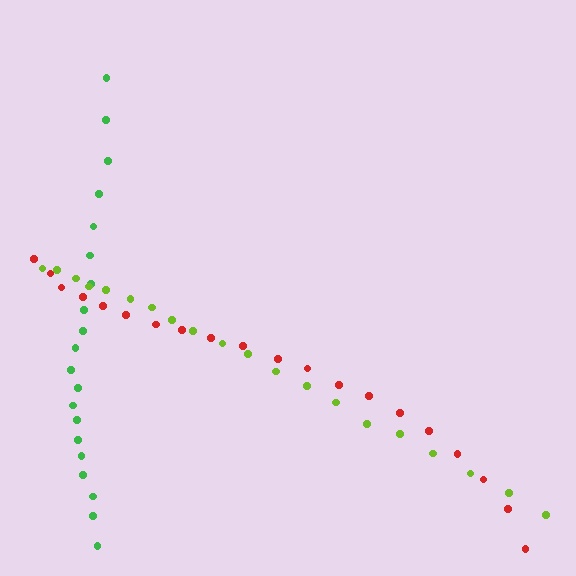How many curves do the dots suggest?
There are 3 distinct paths.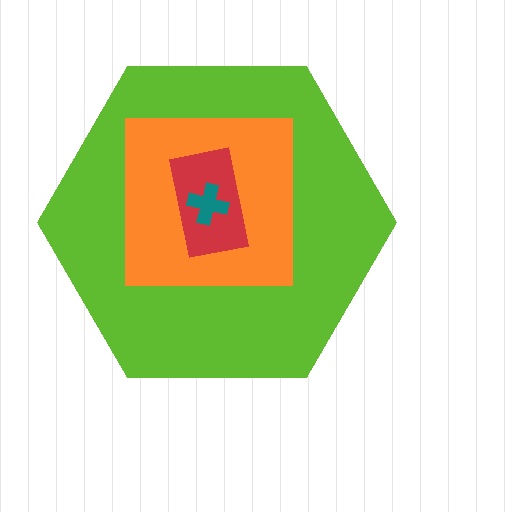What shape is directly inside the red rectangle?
The teal cross.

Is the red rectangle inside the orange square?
Yes.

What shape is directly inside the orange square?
The red rectangle.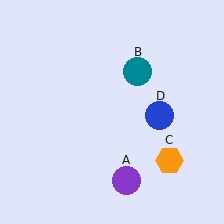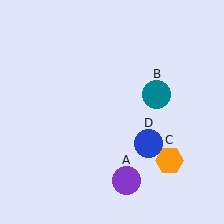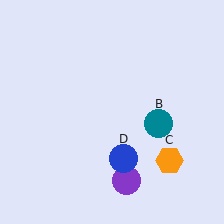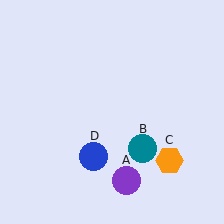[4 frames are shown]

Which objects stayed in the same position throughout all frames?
Purple circle (object A) and orange hexagon (object C) remained stationary.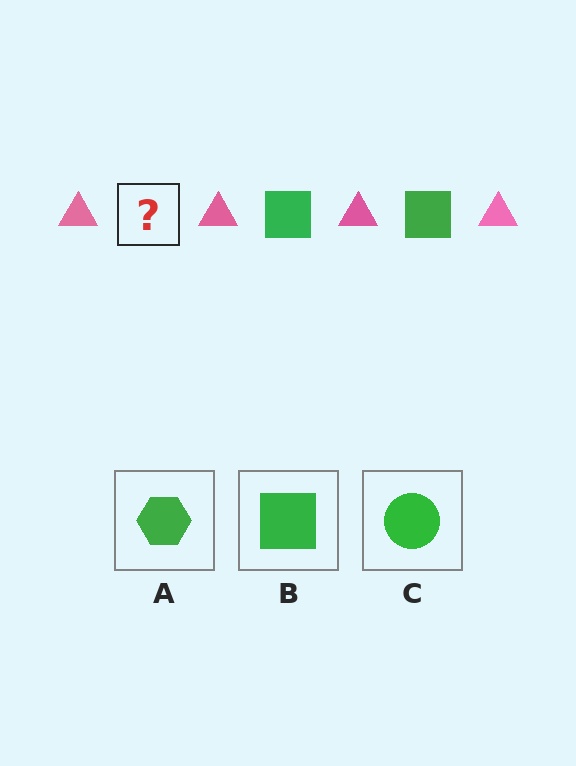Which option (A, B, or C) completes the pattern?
B.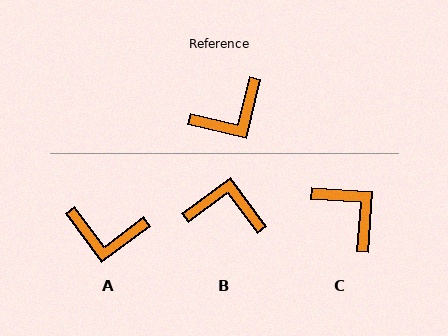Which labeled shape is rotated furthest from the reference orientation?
B, about 140 degrees away.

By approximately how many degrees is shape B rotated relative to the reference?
Approximately 140 degrees counter-clockwise.